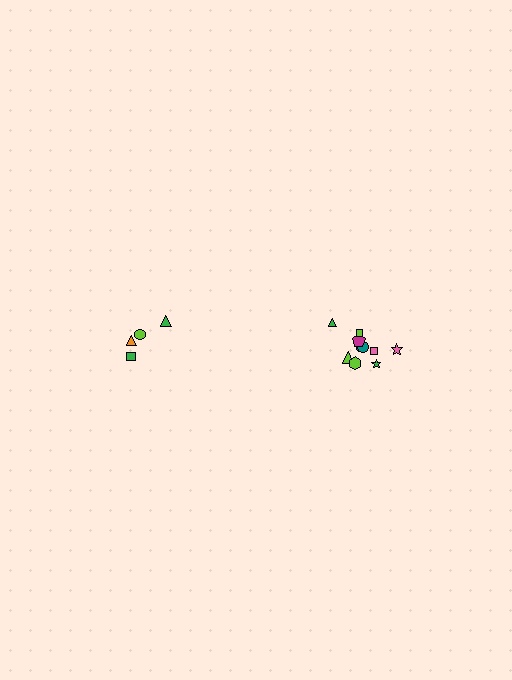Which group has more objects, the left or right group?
The right group.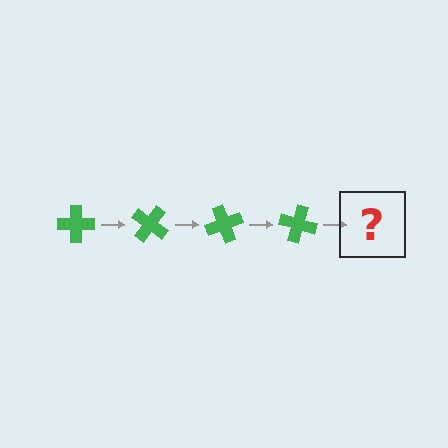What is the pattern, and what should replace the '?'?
The pattern is that the cross rotates 35 degrees each step. The '?' should be a green cross rotated 140 degrees.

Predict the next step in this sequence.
The next step is a green cross rotated 140 degrees.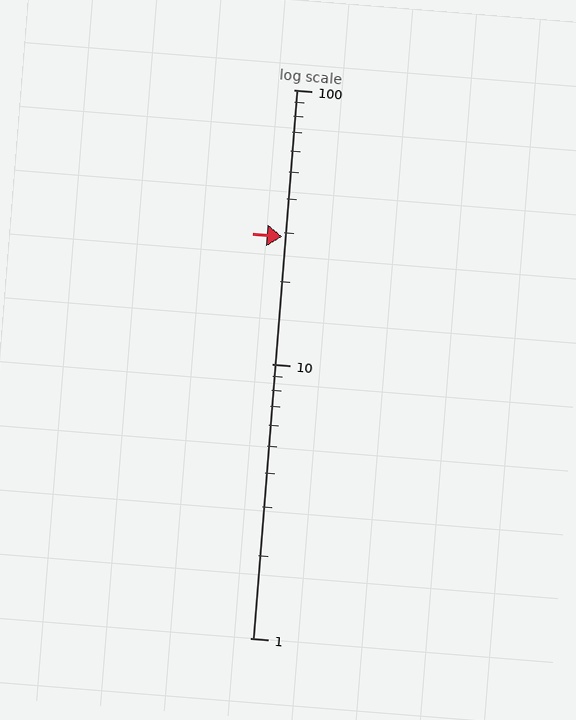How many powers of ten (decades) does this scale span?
The scale spans 2 decades, from 1 to 100.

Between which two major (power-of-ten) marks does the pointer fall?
The pointer is between 10 and 100.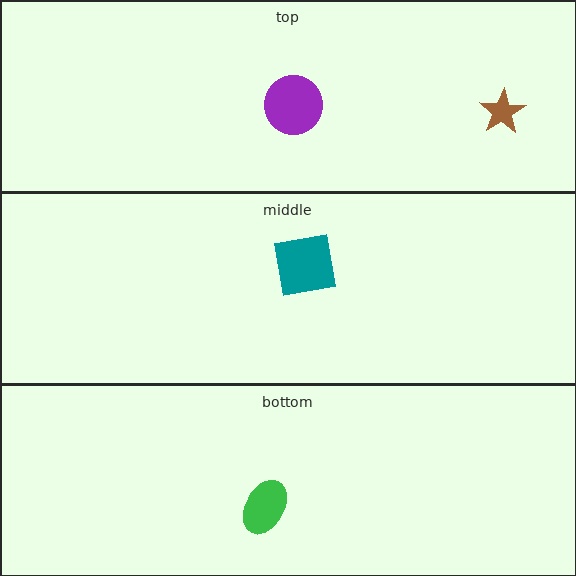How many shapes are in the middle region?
1.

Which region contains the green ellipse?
The bottom region.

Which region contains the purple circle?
The top region.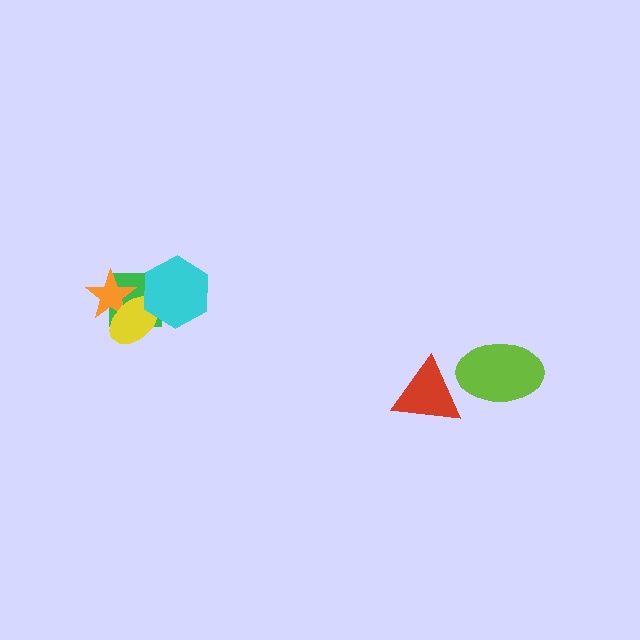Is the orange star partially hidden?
Yes, it is partially covered by another shape.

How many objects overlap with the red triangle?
1 object overlaps with the red triangle.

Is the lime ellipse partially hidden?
No, no other shape covers it.